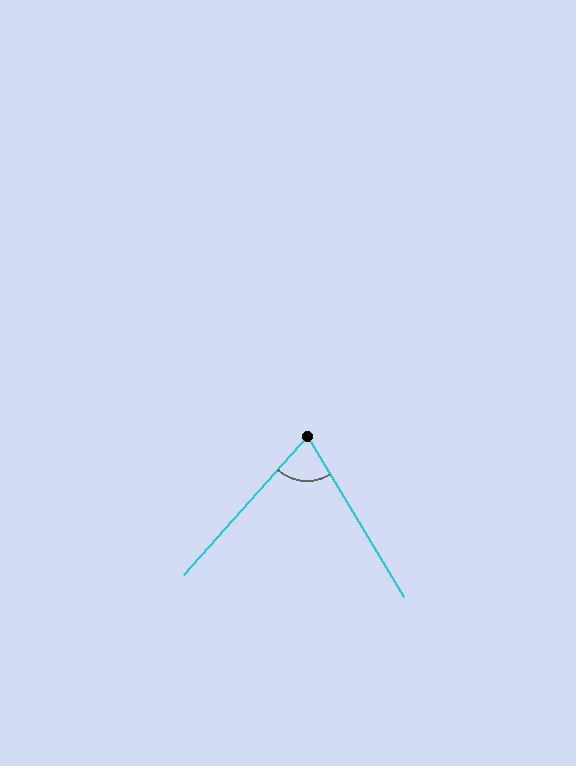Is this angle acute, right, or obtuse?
It is acute.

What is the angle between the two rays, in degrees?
Approximately 73 degrees.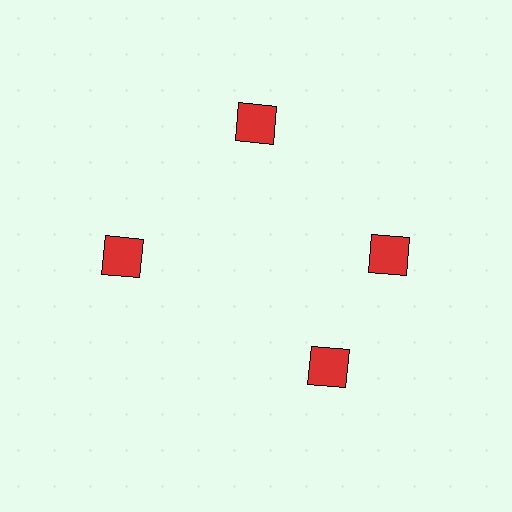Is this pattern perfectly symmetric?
No. The 4 red squares are arranged in a ring, but one element near the 6 o'clock position is rotated out of alignment along the ring, breaking the 4-fold rotational symmetry.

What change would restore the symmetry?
The symmetry would be restored by rotating it back into even spacing with its neighbors so that all 4 squares sit at equal angles and equal distance from the center.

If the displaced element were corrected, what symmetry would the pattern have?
It would have 4-fold rotational symmetry — the pattern would map onto itself every 90 degrees.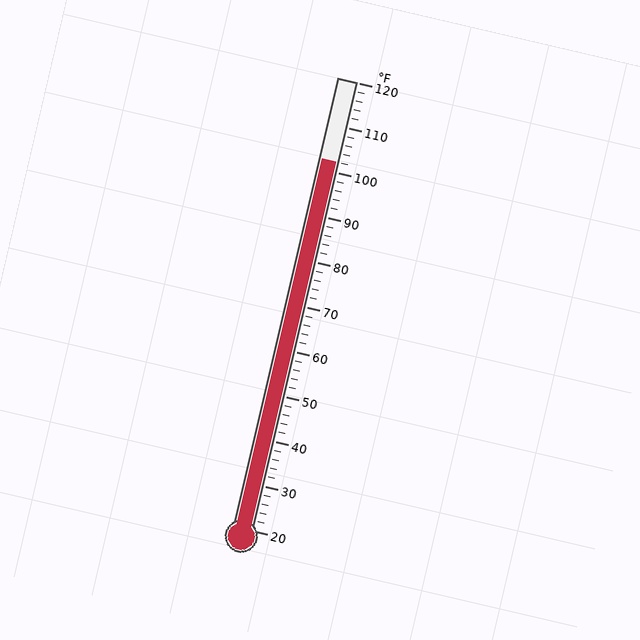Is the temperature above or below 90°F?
The temperature is above 90°F.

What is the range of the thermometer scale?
The thermometer scale ranges from 20°F to 120°F.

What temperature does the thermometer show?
The thermometer shows approximately 102°F.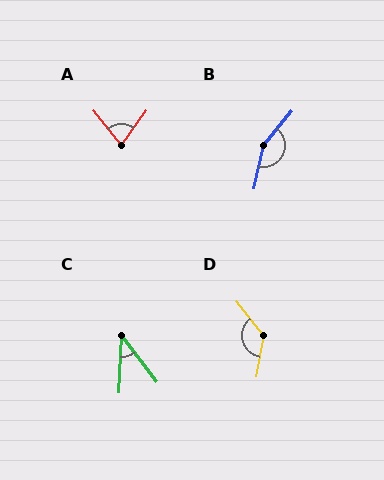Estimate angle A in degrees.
Approximately 75 degrees.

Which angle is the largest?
B, at approximately 152 degrees.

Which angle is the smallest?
C, at approximately 39 degrees.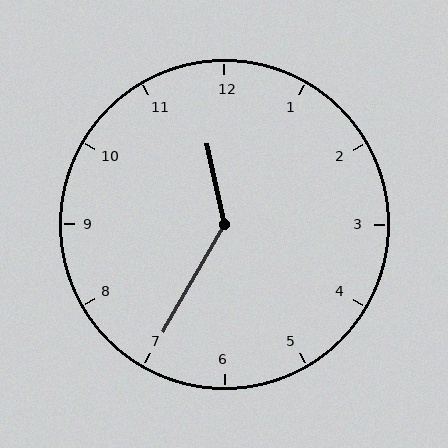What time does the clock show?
11:35.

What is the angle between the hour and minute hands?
Approximately 138 degrees.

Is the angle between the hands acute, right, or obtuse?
It is obtuse.